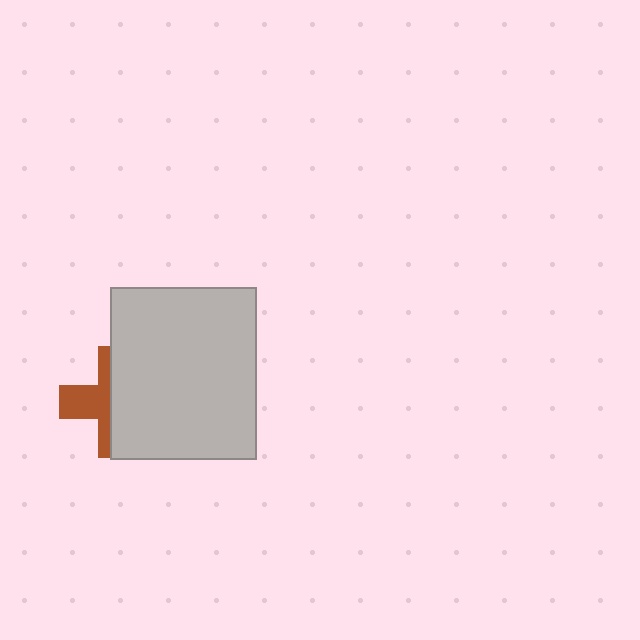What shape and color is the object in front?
The object in front is a light gray rectangle.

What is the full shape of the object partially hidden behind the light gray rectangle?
The partially hidden object is a brown cross.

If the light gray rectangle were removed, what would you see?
You would see the complete brown cross.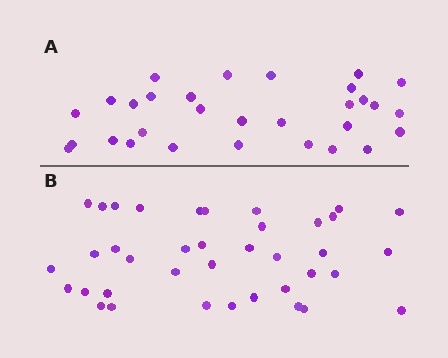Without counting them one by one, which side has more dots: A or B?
Region B (the bottom region) has more dots.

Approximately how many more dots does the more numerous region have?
Region B has roughly 8 or so more dots than region A.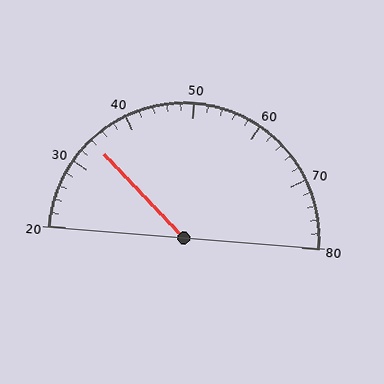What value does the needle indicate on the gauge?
The needle indicates approximately 34.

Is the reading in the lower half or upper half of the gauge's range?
The reading is in the lower half of the range (20 to 80).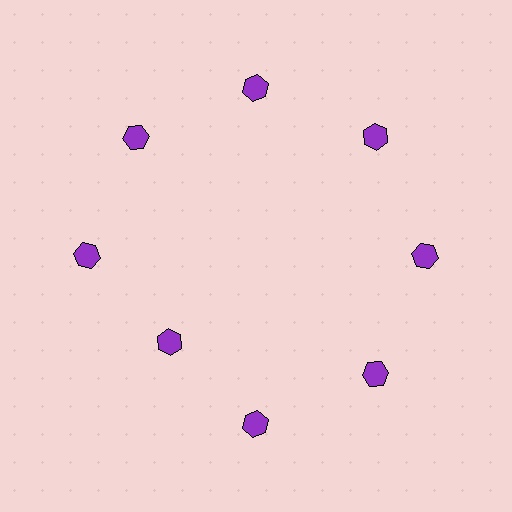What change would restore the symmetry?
The symmetry would be restored by moving it outward, back onto the ring so that all 8 hexagons sit at equal angles and equal distance from the center.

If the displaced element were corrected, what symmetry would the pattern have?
It would have 8-fold rotational symmetry — the pattern would map onto itself every 45 degrees.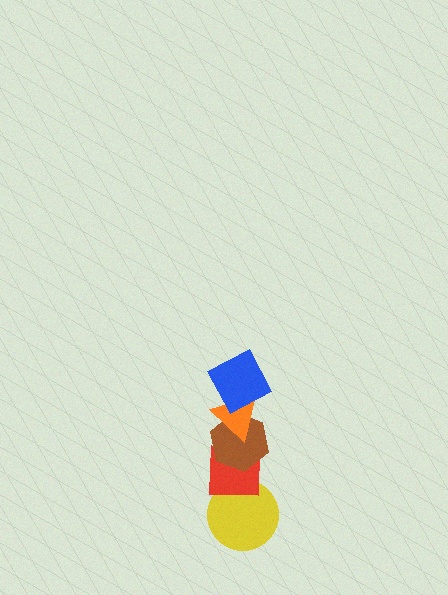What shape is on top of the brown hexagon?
The orange triangle is on top of the brown hexagon.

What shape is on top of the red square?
The brown hexagon is on top of the red square.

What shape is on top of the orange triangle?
The blue square is on top of the orange triangle.